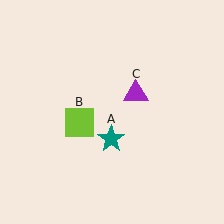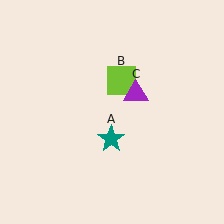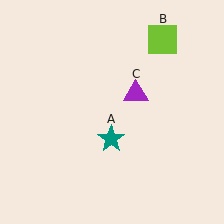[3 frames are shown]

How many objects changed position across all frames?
1 object changed position: lime square (object B).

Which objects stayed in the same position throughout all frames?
Teal star (object A) and purple triangle (object C) remained stationary.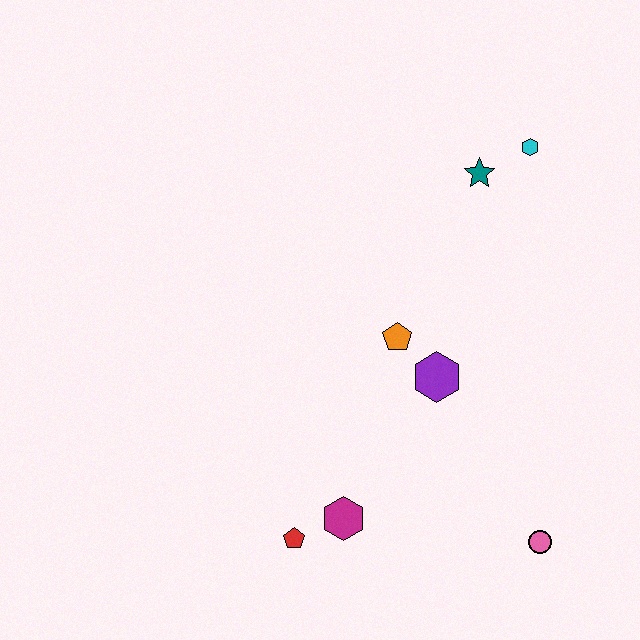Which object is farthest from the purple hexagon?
The cyan hexagon is farthest from the purple hexagon.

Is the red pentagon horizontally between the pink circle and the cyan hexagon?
No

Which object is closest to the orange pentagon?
The purple hexagon is closest to the orange pentagon.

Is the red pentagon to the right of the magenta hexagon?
No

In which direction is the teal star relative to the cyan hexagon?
The teal star is to the left of the cyan hexagon.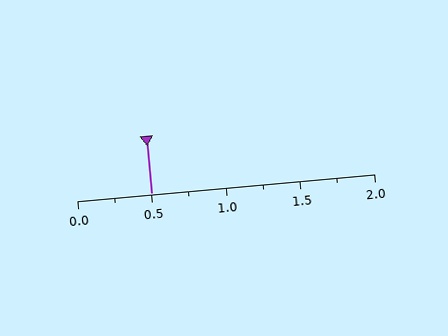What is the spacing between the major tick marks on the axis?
The major ticks are spaced 0.5 apart.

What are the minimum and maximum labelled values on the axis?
The axis runs from 0.0 to 2.0.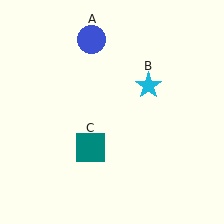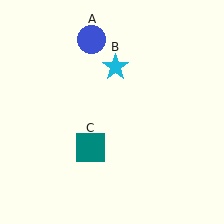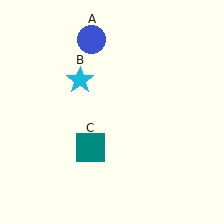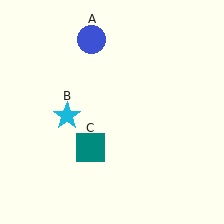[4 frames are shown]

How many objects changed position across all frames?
1 object changed position: cyan star (object B).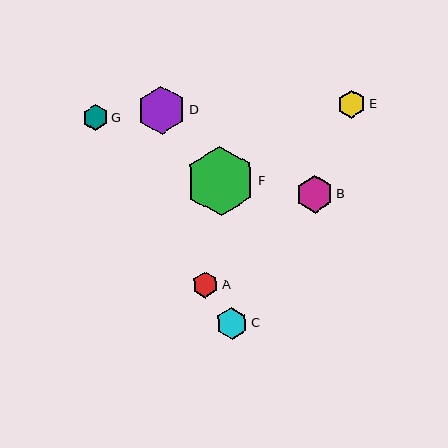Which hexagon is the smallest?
Hexagon G is the smallest with a size of approximately 26 pixels.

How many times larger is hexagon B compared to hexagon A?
Hexagon B is approximately 1.4 times the size of hexagon A.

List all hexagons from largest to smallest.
From largest to smallest: F, D, B, C, E, A, G.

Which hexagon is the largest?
Hexagon F is the largest with a size of approximately 69 pixels.